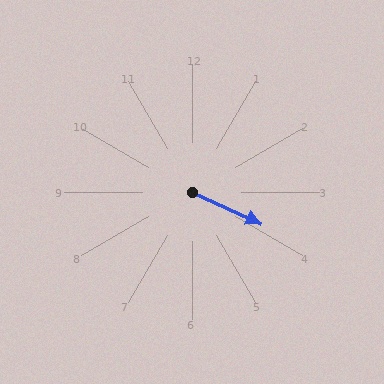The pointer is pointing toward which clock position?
Roughly 4 o'clock.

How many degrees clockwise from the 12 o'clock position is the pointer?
Approximately 115 degrees.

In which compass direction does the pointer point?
Southeast.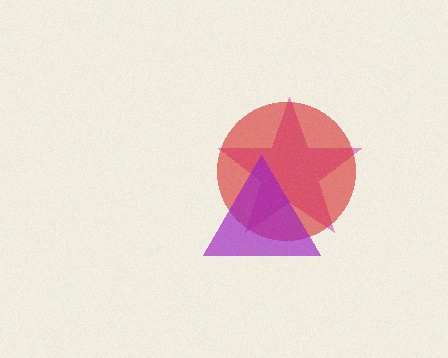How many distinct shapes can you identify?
There are 3 distinct shapes: a pink star, a red circle, a purple triangle.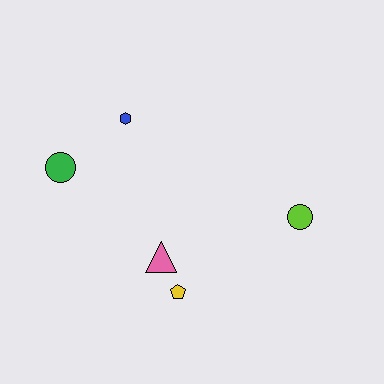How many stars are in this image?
There are no stars.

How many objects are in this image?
There are 5 objects.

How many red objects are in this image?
There are no red objects.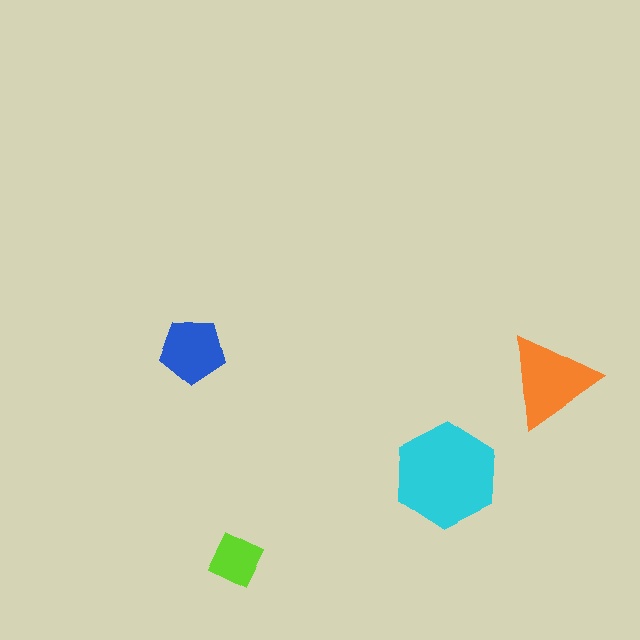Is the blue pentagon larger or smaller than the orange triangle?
Smaller.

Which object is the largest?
The cyan hexagon.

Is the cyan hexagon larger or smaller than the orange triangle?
Larger.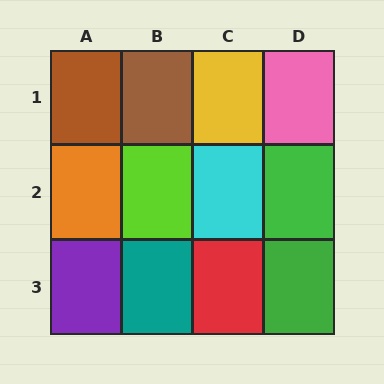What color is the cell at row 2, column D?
Green.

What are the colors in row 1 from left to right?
Brown, brown, yellow, pink.